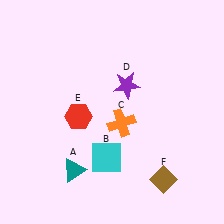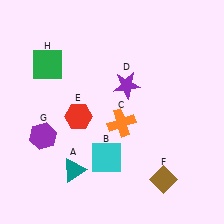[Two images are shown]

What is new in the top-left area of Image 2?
A green square (H) was added in the top-left area of Image 2.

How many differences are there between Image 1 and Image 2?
There are 2 differences between the two images.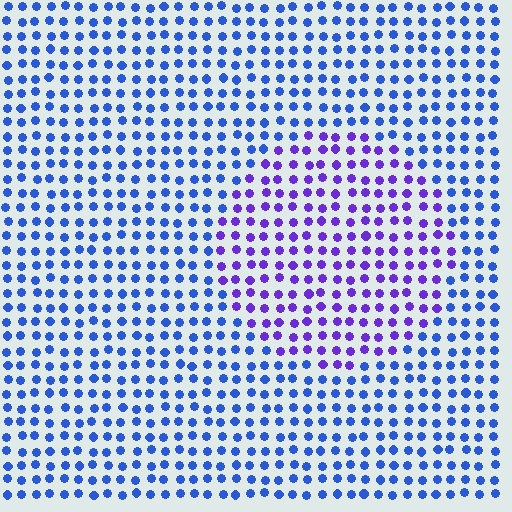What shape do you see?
I see a circle.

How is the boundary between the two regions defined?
The boundary is defined purely by a slight shift in hue (about 40 degrees). Spacing, size, and orientation are identical on both sides.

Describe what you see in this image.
The image is filled with small blue elements in a uniform arrangement. A circle-shaped region is visible where the elements are tinted to a slightly different hue, forming a subtle color boundary.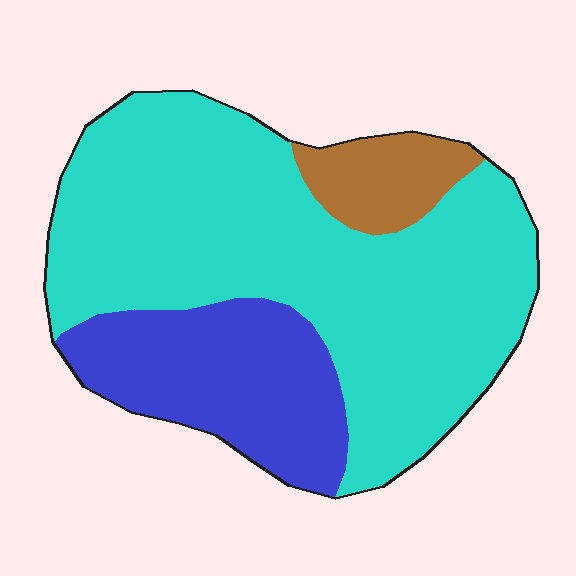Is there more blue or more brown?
Blue.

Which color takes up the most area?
Cyan, at roughly 65%.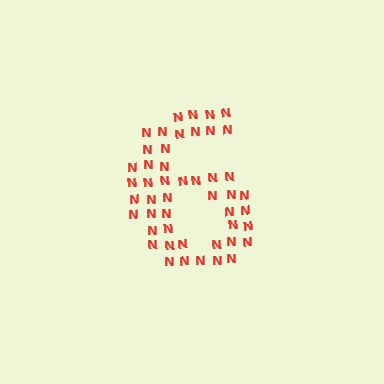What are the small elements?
The small elements are letter N's.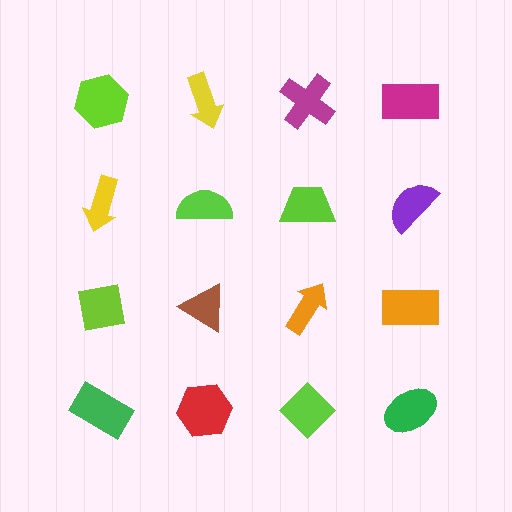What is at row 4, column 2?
A red hexagon.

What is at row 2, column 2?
A lime semicircle.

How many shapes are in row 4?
4 shapes.